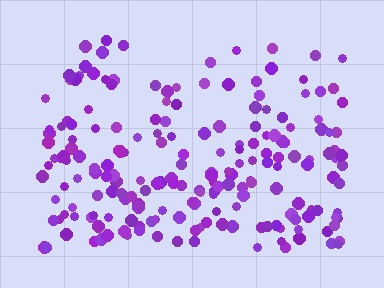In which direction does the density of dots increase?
From top to bottom, with the bottom side densest.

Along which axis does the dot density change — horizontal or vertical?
Vertical.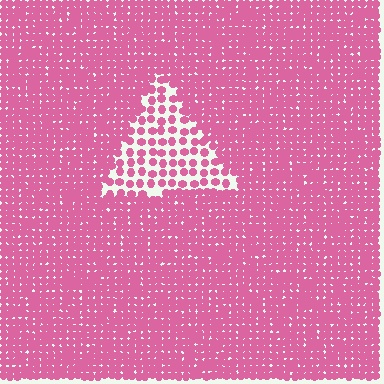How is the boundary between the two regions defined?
The boundary is defined by a change in element density (approximately 2.4x ratio). All elements are the same color, size, and shape.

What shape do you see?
I see a triangle.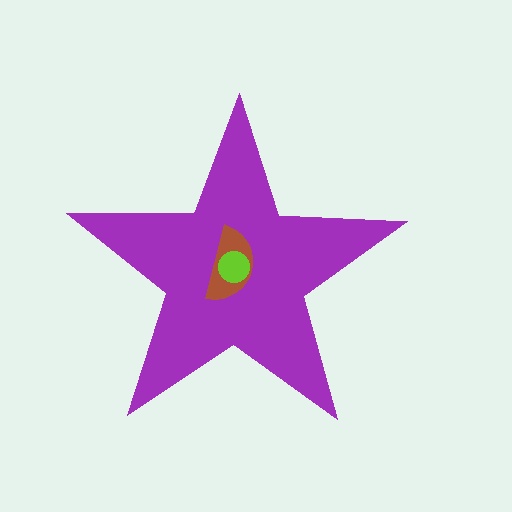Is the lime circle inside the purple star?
Yes.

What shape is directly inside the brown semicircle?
The lime circle.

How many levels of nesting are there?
3.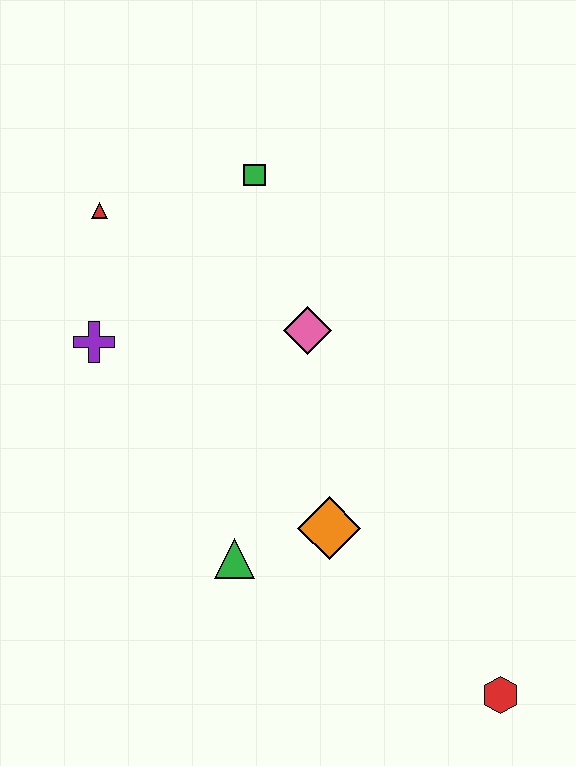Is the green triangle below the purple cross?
Yes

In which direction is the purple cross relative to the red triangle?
The purple cross is below the red triangle.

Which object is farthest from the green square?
The red hexagon is farthest from the green square.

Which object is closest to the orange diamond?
The green triangle is closest to the orange diamond.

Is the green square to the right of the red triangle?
Yes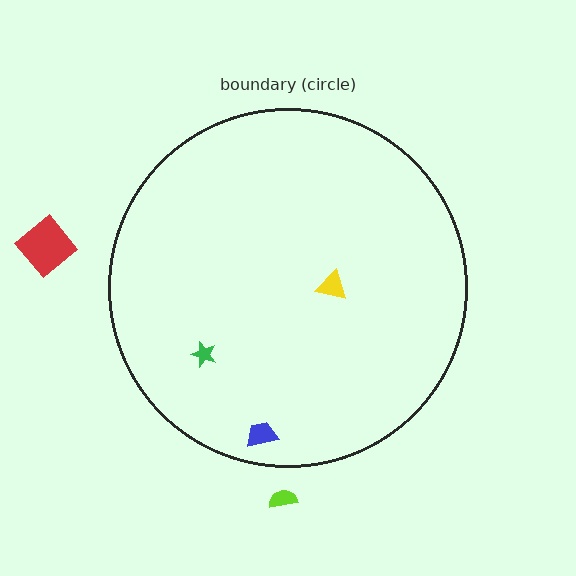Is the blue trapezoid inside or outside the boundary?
Inside.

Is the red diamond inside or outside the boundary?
Outside.